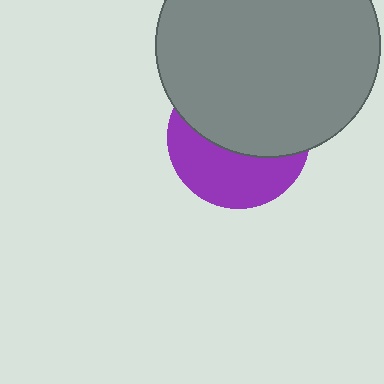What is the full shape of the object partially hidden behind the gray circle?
The partially hidden object is a purple circle.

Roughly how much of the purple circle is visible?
A small part of it is visible (roughly 43%).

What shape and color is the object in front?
The object in front is a gray circle.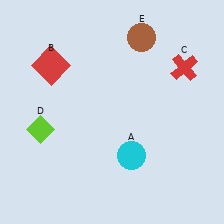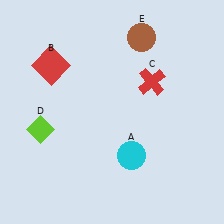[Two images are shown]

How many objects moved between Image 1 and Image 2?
1 object moved between the two images.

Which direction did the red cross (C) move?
The red cross (C) moved left.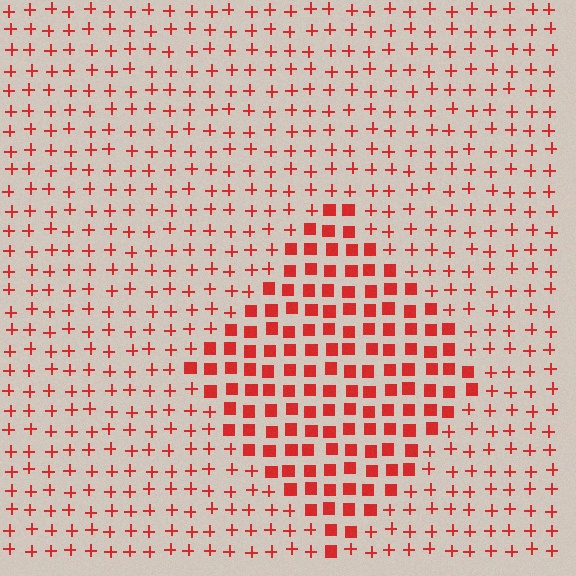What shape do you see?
I see a diamond.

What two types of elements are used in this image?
The image uses squares inside the diamond region and plus signs outside it.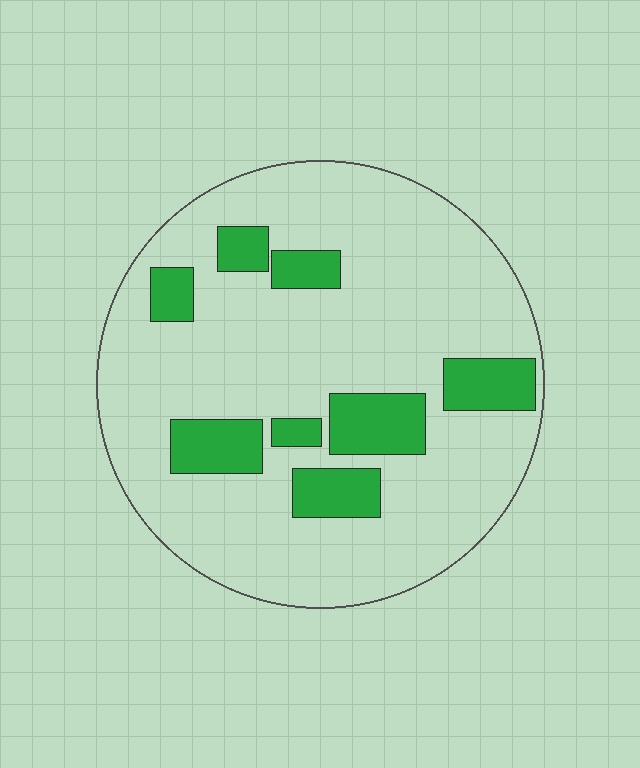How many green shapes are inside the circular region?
8.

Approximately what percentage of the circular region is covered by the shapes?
Approximately 20%.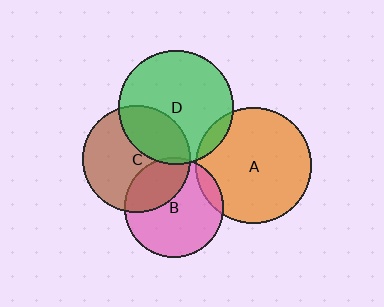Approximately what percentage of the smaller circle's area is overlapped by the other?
Approximately 30%.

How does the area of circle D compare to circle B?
Approximately 1.3 times.